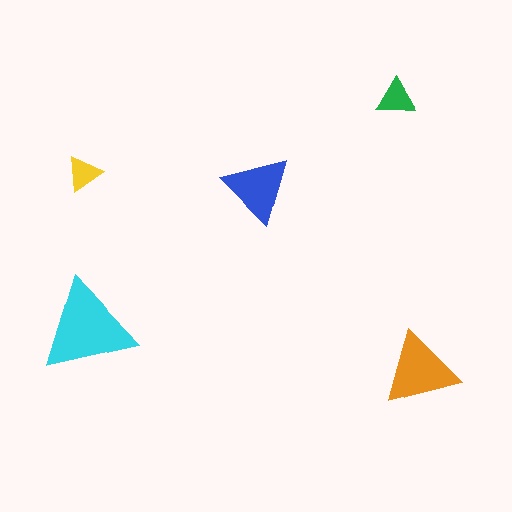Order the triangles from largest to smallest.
the cyan one, the orange one, the blue one, the green one, the yellow one.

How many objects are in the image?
There are 5 objects in the image.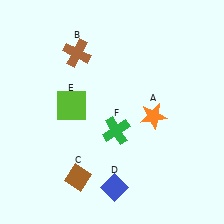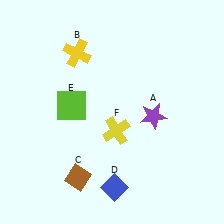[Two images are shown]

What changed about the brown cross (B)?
In Image 1, B is brown. In Image 2, it changed to yellow.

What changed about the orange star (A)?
In Image 1, A is orange. In Image 2, it changed to purple.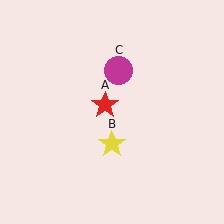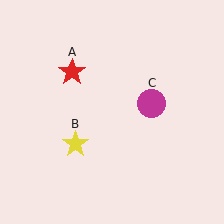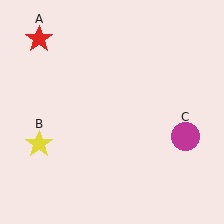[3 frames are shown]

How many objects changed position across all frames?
3 objects changed position: red star (object A), yellow star (object B), magenta circle (object C).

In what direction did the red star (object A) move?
The red star (object A) moved up and to the left.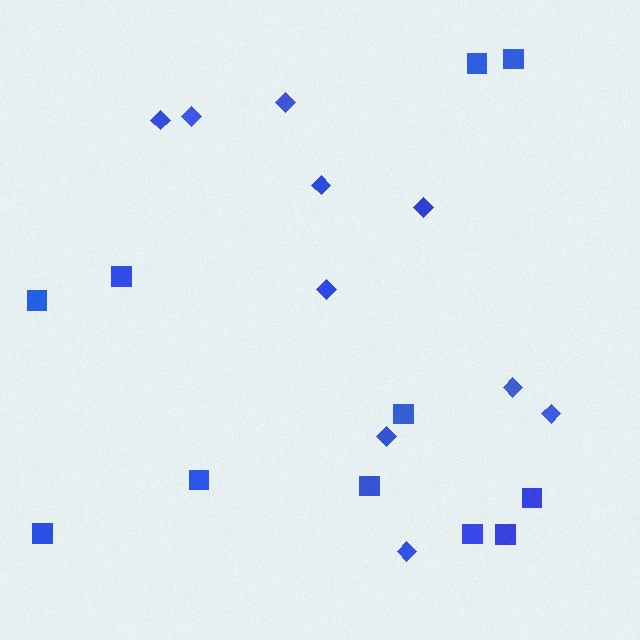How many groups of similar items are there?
There are 2 groups: one group of squares (11) and one group of diamonds (10).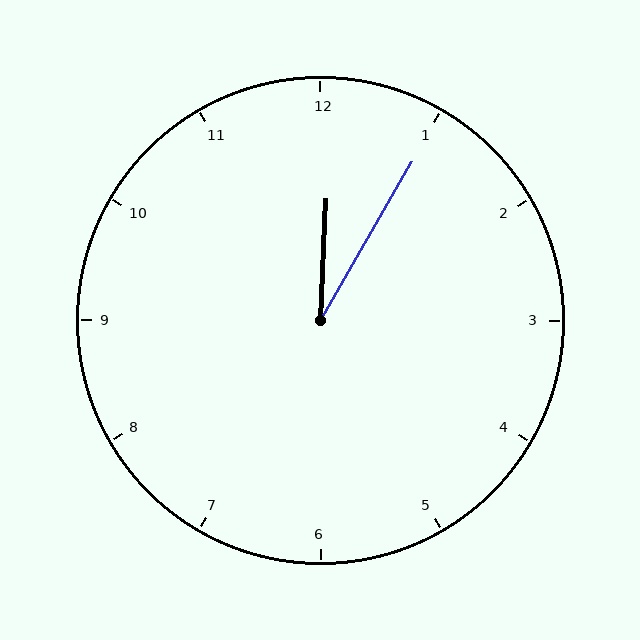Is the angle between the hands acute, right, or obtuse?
It is acute.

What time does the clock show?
12:05.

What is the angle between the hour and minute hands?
Approximately 28 degrees.